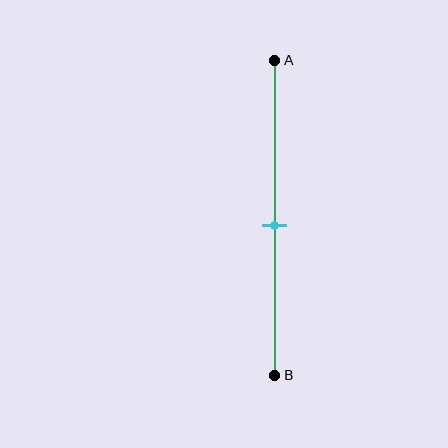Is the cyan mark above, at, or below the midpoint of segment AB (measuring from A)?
The cyan mark is approximately at the midpoint of segment AB.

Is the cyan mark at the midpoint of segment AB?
Yes, the mark is approximately at the midpoint.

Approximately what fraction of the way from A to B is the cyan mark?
The cyan mark is approximately 55% of the way from A to B.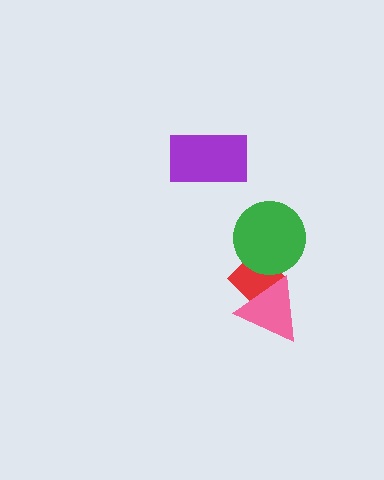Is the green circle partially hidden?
No, no other shape covers it.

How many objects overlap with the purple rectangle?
0 objects overlap with the purple rectangle.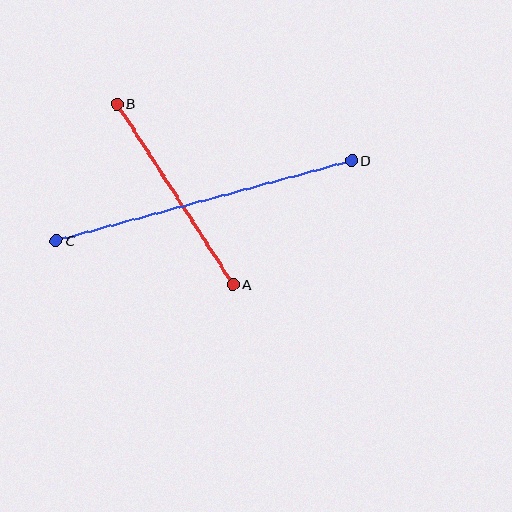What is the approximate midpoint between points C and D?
The midpoint is at approximately (204, 200) pixels.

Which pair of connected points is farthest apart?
Points C and D are farthest apart.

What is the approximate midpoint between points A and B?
The midpoint is at approximately (175, 194) pixels.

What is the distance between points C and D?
The distance is approximately 306 pixels.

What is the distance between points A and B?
The distance is approximately 214 pixels.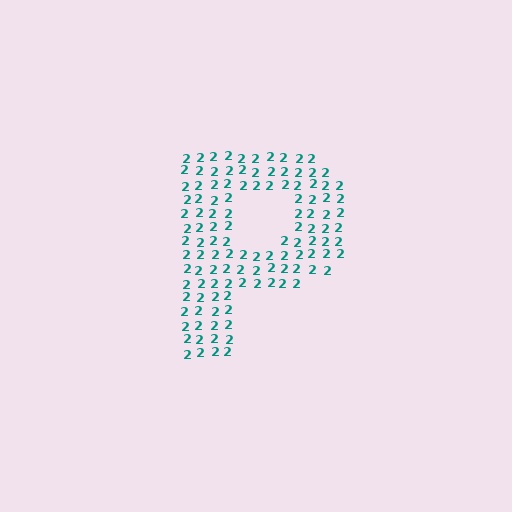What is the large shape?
The large shape is the letter P.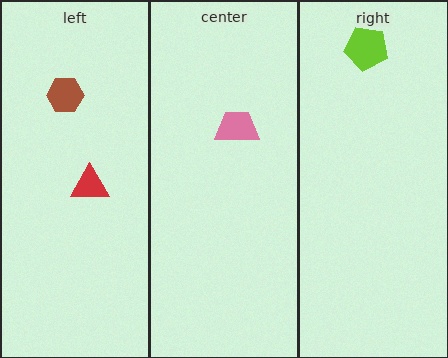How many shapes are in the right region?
1.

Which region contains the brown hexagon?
The left region.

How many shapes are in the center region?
1.